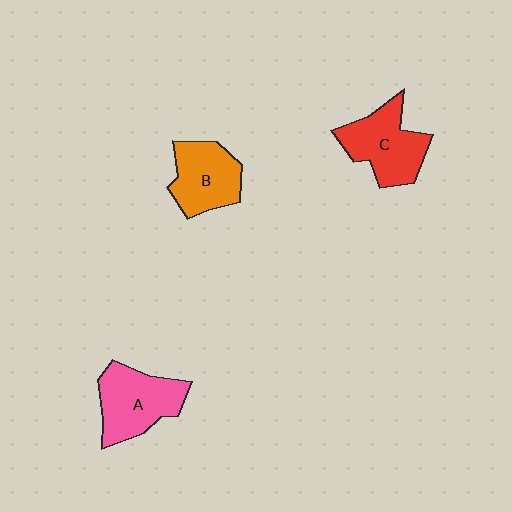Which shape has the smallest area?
Shape B (orange).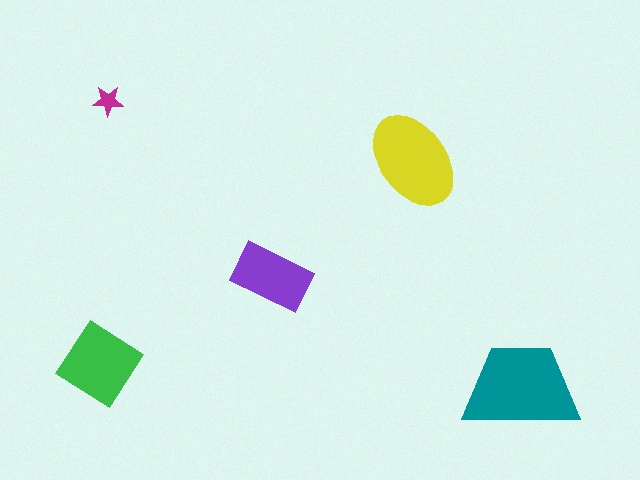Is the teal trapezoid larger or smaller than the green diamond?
Larger.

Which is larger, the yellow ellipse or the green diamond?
The yellow ellipse.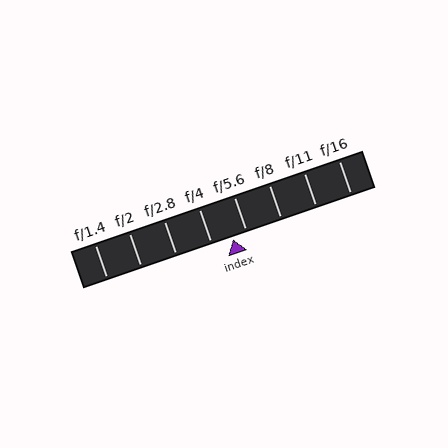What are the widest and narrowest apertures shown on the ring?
The widest aperture shown is f/1.4 and the narrowest is f/16.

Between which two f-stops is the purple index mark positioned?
The index mark is between f/4 and f/5.6.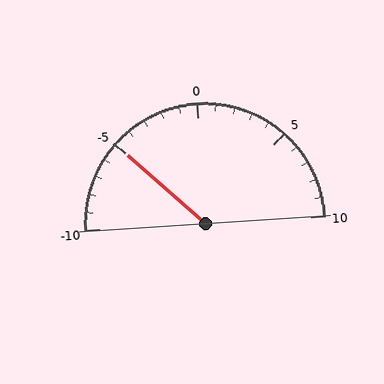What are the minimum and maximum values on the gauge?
The gauge ranges from -10 to 10.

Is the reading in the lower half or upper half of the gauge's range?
The reading is in the lower half of the range (-10 to 10).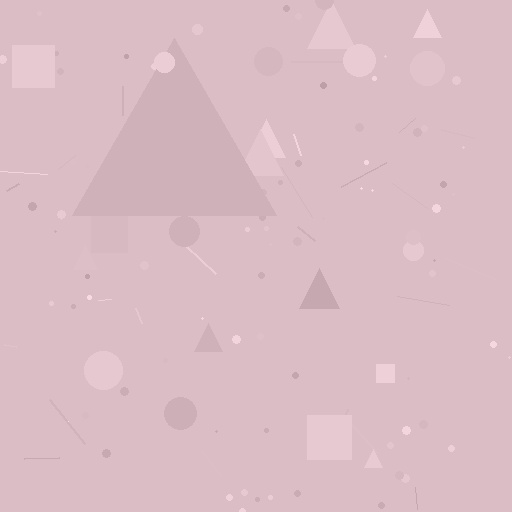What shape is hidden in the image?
A triangle is hidden in the image.